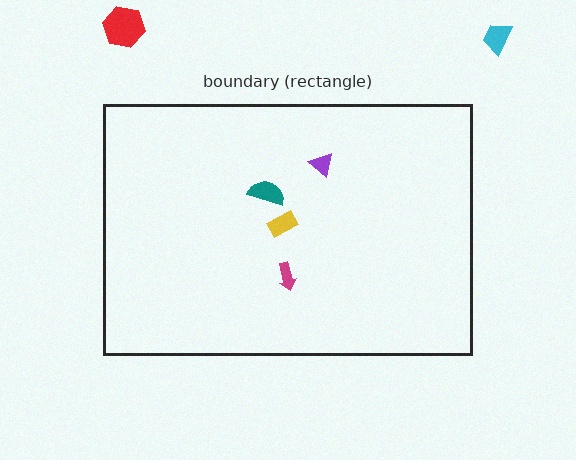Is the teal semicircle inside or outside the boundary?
Inside.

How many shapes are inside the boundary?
4 inside, 2 outside.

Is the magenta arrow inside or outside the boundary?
Inside.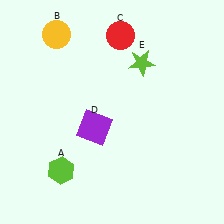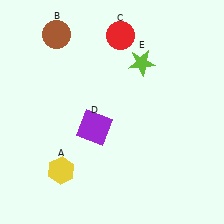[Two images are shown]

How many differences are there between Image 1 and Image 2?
There are 2 differences between the two images.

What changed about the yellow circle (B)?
In Image 1, B is yellow. In Image 2, it changed to brown.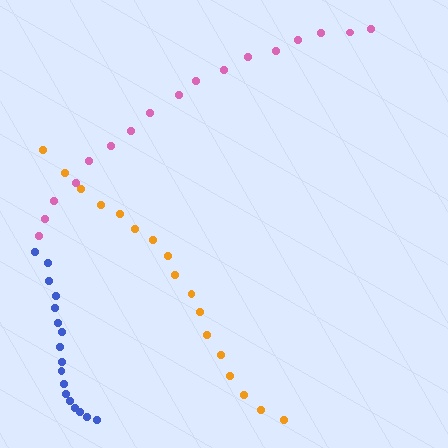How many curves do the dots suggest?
There are 3 distinct paths.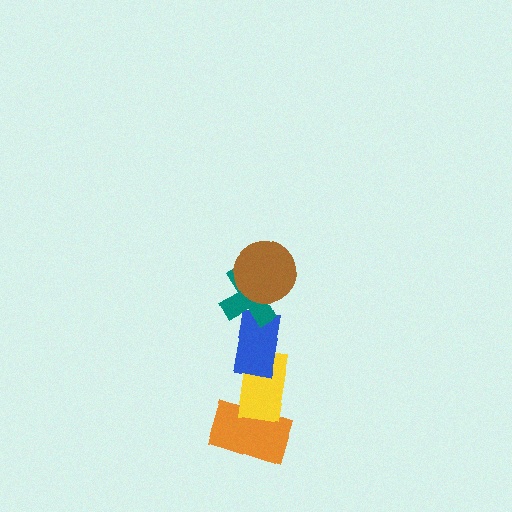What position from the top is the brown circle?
The brown circle is 1st from the top.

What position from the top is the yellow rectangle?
The yellow rectangle is 4th from the top.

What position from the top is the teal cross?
The teal cross is 2nd from the top.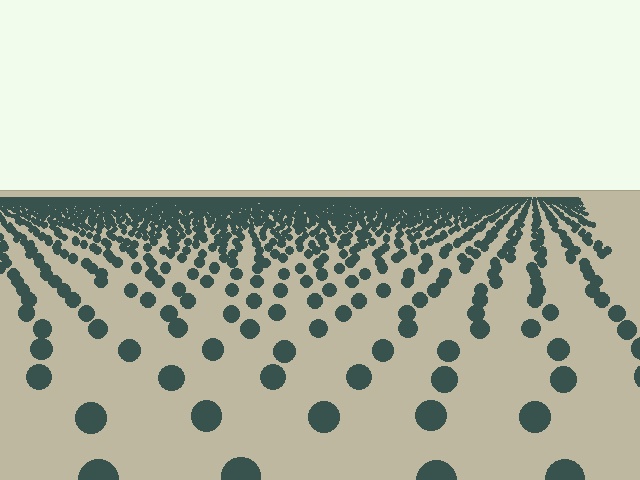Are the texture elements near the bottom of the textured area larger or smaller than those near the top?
Larger. Near the bottom, elements are closer to the viewer and appear at a bigger on-screen size.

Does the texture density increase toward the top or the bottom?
Density increases toward the top.